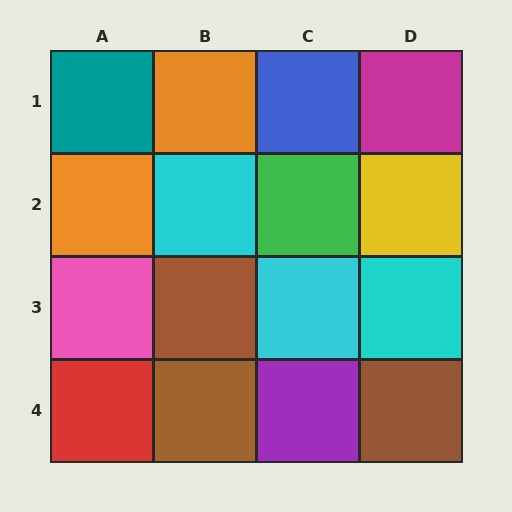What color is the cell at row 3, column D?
Cyan.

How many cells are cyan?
3 cells are cyan.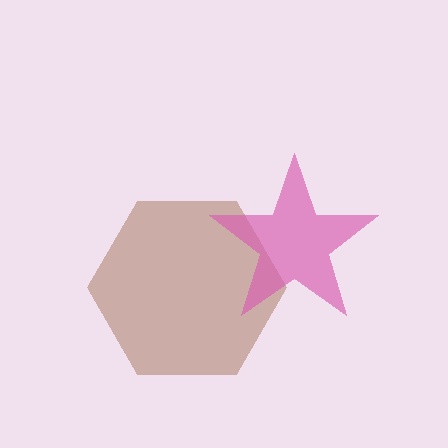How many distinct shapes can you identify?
There are 2 distinct shapes: a brown hexagon, a pink star.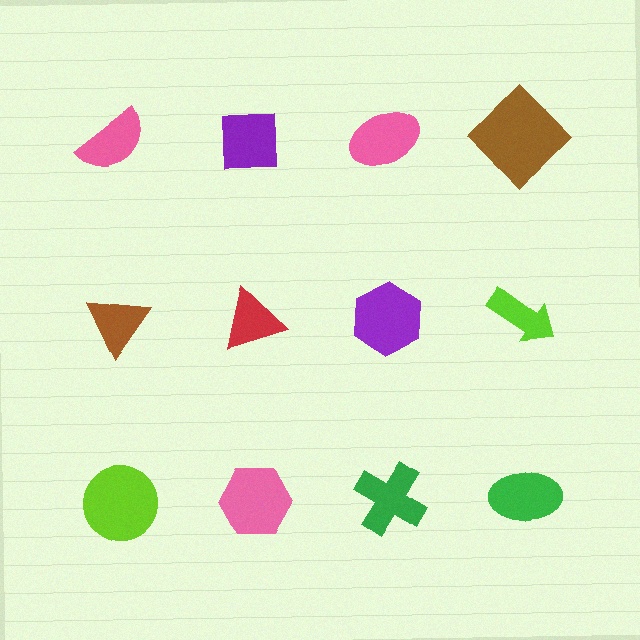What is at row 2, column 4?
A lime arrow.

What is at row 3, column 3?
A green cross.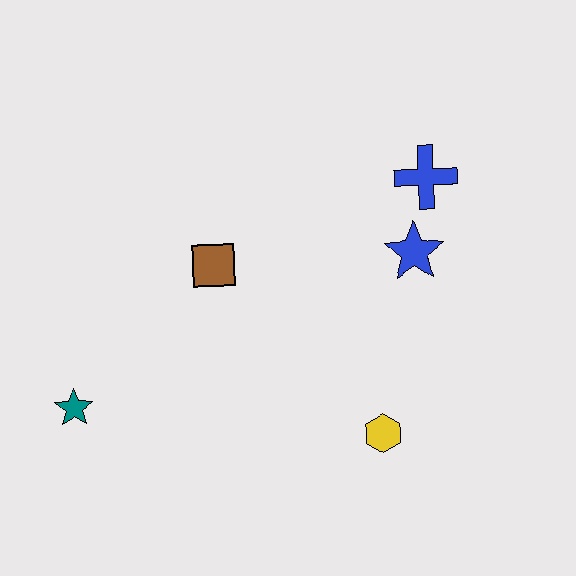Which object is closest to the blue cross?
The blue star is closest to the blue cross.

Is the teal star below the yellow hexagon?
No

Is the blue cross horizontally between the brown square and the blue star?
No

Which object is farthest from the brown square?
The yellow hexagon is farthest from the brown square.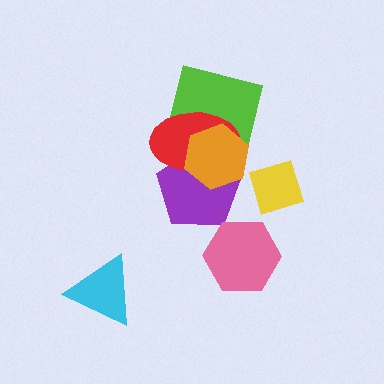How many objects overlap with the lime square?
3 objects overlap with the lime square.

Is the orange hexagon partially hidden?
No, no other shape covers it.